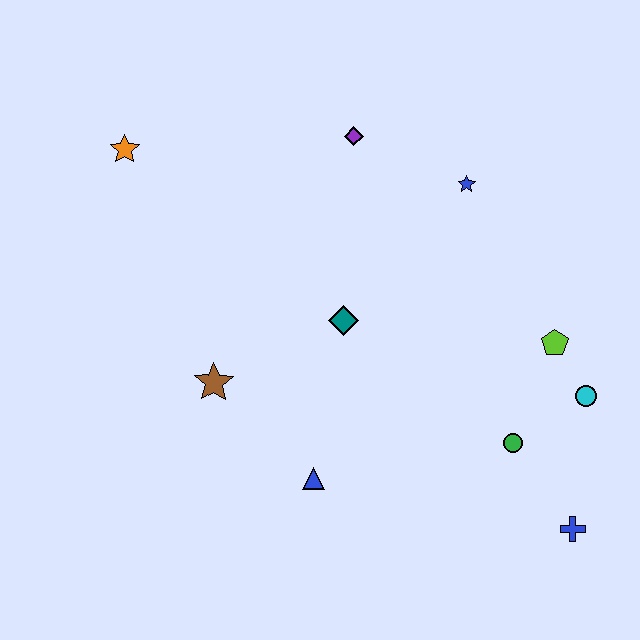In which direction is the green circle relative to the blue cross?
The green circle is above the blue cross.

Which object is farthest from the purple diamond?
The blue cross is farthest from the purple diamond.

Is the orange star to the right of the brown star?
No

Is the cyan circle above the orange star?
No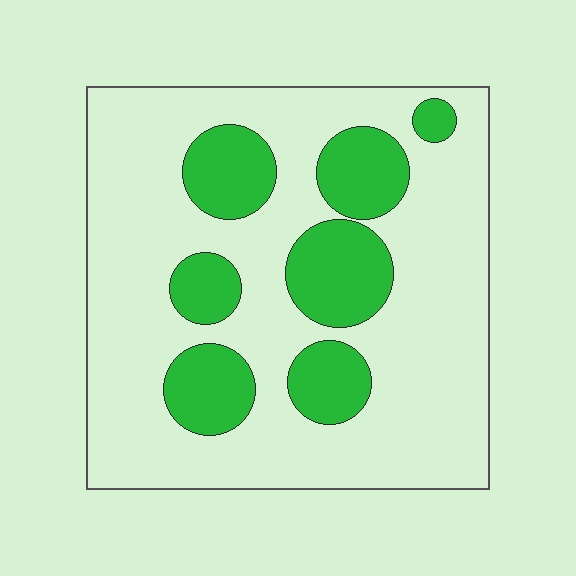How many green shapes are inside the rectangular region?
7.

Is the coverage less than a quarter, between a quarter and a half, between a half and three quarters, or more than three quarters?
Between a quarter and a half.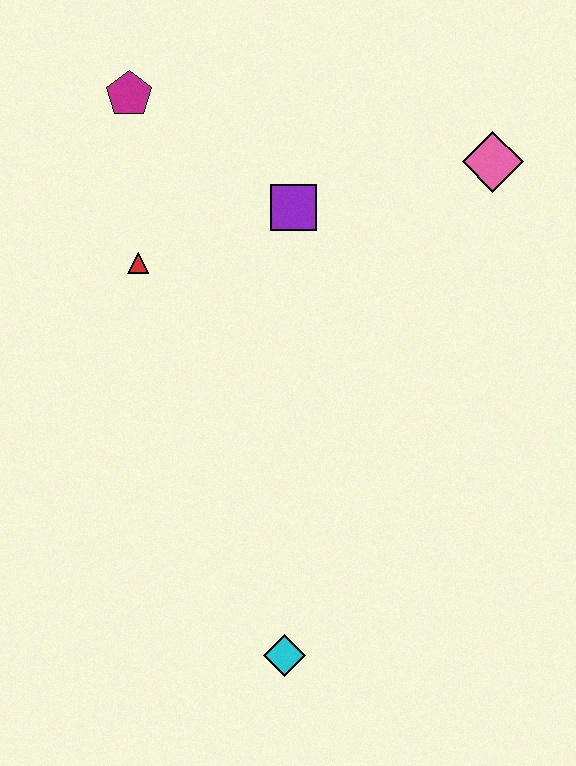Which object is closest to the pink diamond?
The purple square is closest to the pink diamond.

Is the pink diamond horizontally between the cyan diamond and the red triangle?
No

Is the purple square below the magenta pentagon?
Yes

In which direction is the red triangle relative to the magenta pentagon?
The red triangle is below the magenta pentagon.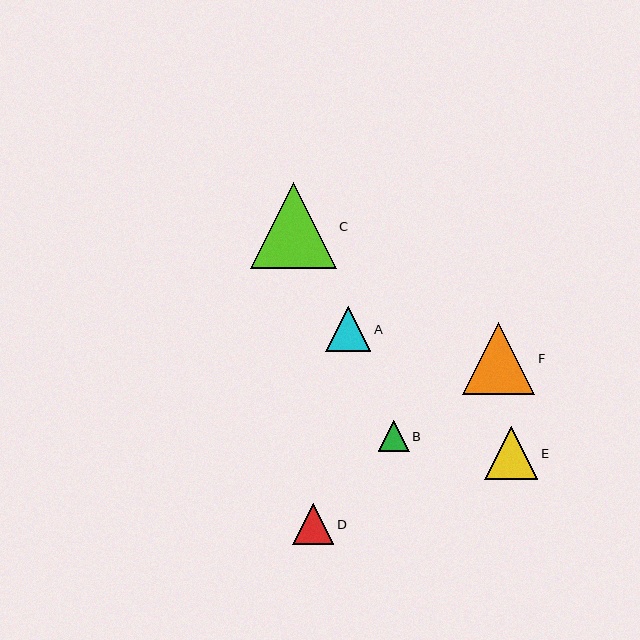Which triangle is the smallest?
Triangle B is the smallest with a size of approximately 31 pixels.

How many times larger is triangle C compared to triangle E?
Triangle C is approximately 1.6 times the size of triangle E.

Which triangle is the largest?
Triangle C is the largest with a size of approximately 86 pixels.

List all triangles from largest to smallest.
From largest to smallest: C, F, E, A, D, B.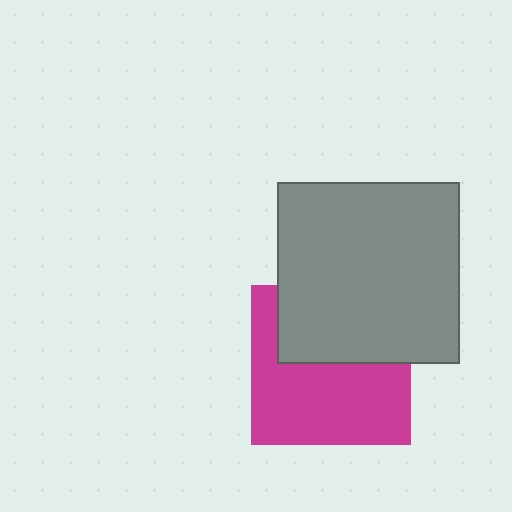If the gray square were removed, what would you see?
You would see the complete magenta square.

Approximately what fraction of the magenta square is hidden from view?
Roughly 41% of the magenta square is hidden behind the gray square.